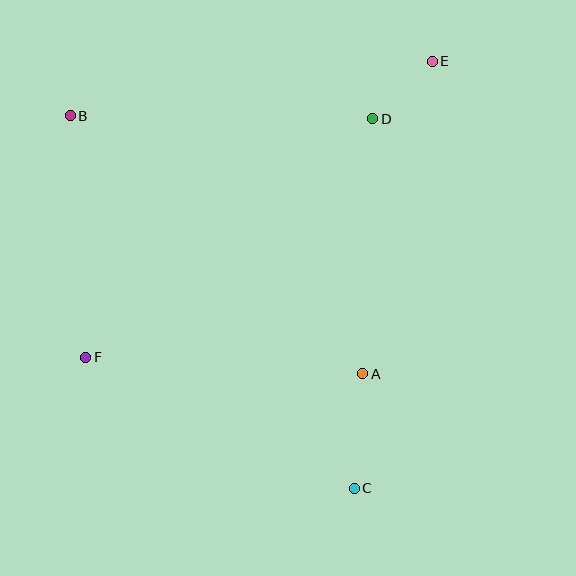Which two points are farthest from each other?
Points B and C are farthest from each other.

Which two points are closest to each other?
Points D and E are closest to each other.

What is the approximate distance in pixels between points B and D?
The distance between B and D is approximately 303 pixels.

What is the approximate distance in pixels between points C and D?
The distance between C and D is approximately 370 pixels.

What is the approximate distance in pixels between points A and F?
The distance between A and F is approximately 278 pixels.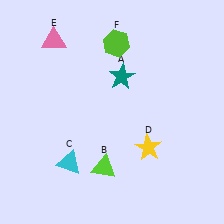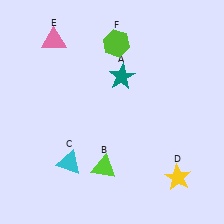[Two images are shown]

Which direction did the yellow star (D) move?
The yellow star (D) moved down.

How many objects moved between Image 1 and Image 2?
1 object moved between the two images.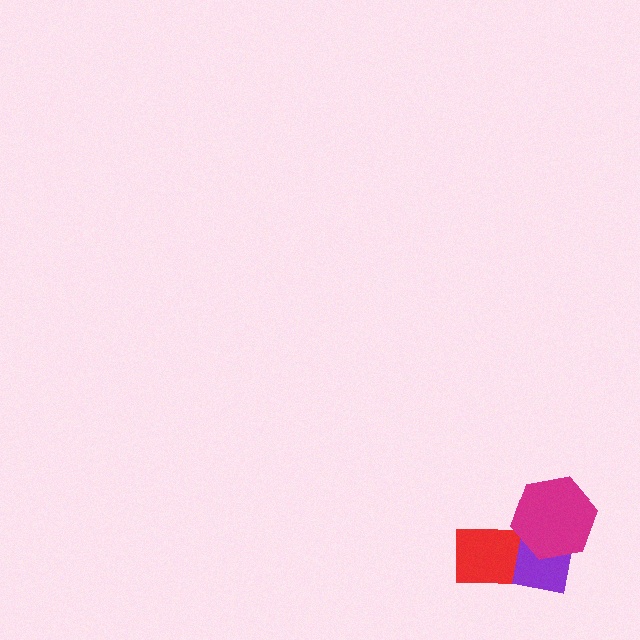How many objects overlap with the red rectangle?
2 objects overlap with the red rectangle.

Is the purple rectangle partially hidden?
Yes, it is partially covered by another shape.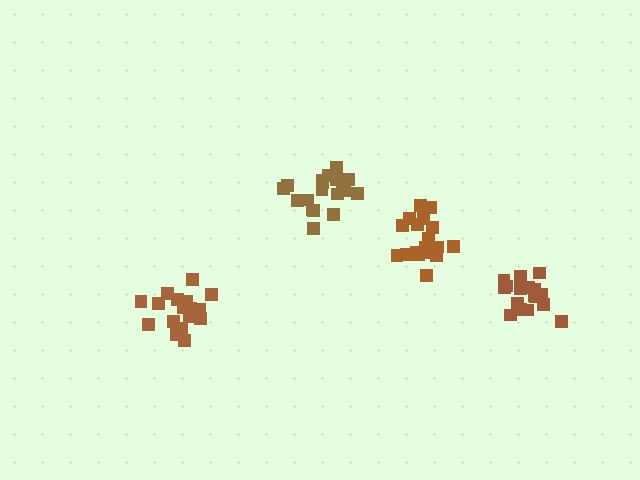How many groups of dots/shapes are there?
There are 4 groups.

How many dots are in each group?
Group 1: 18 dots, Group 2: 17 dots, Group 3: 19 dots, Group 4: 19 dots (73 total).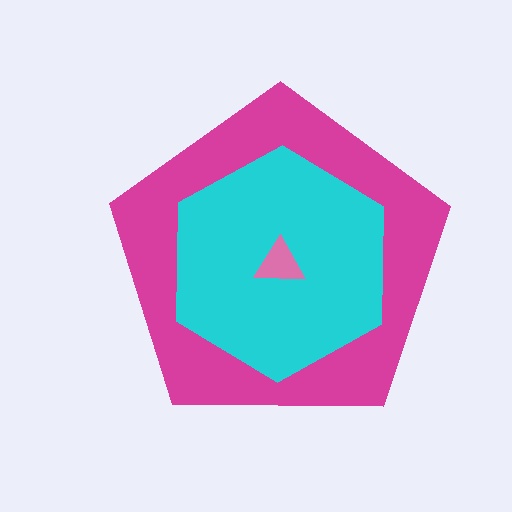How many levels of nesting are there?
3.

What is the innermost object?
The pink triangle.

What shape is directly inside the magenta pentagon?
The cyan hexagon.